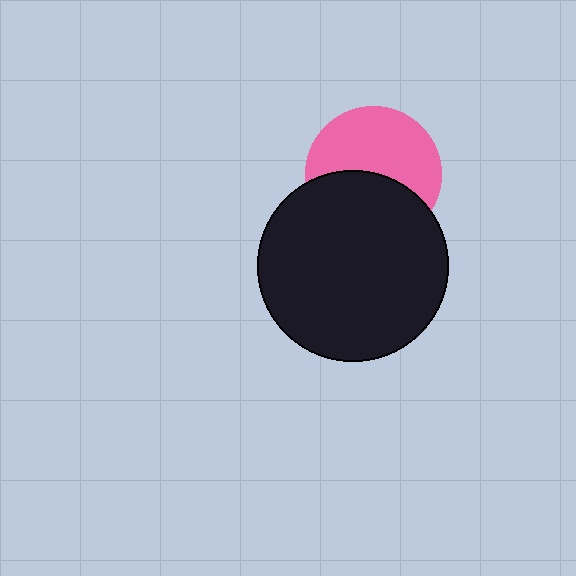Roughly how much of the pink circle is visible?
About half of it is visible (roughly 56%).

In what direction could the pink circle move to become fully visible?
The pink circle could move up. That would shift it out from behind the black circle entirely.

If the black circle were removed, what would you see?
You would see the complete pink circle.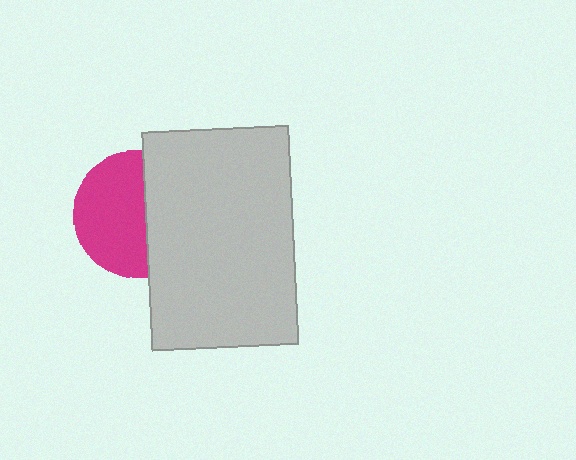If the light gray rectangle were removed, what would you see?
You would see the complete magenta circle.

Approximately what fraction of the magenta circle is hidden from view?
Roughly 42% of the magenta circle is hidden behind the light gray rectangle.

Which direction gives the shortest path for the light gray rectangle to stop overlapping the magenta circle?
Moving right gives the shortest separation.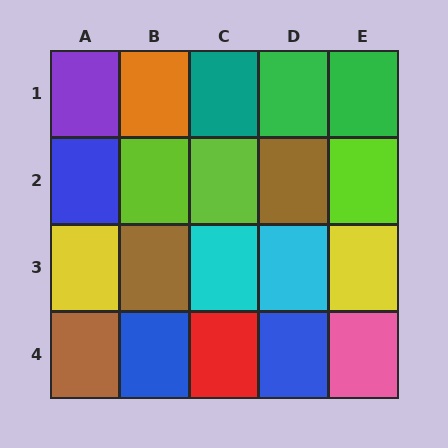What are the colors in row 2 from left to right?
Blue, lime, lime, brown, lime.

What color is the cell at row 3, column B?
Brown.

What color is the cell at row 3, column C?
Cyan.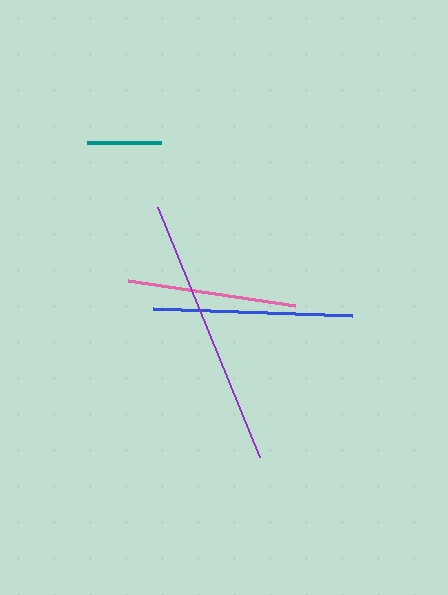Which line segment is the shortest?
The teal line is the shortest at approximately 74 pixels.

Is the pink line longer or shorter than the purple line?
The purple line is longer than the pink line.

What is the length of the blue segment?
The blue segment is approximately 200 pixels long.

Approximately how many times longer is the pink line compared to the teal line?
The pink line is approximately 2.3 times the length of the teal line.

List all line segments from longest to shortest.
From longest to shortest: purple, blue, pink, teal.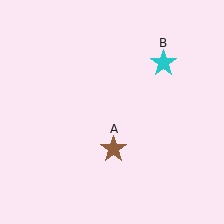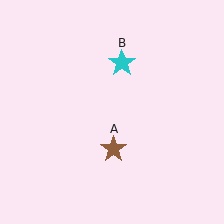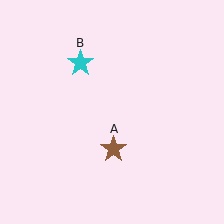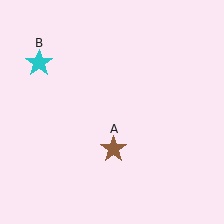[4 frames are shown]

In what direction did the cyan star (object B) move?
The cyan star (object B) moved left.